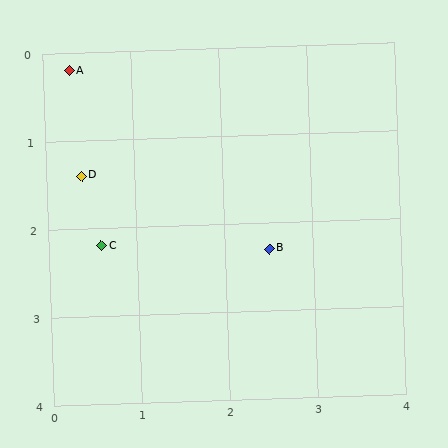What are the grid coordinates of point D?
Point D is at approximately (0.4, 1.4).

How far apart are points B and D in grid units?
Points B and D are about 2.3 grid units apart.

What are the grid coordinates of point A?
Point A is at approximately (0.3, 0.2).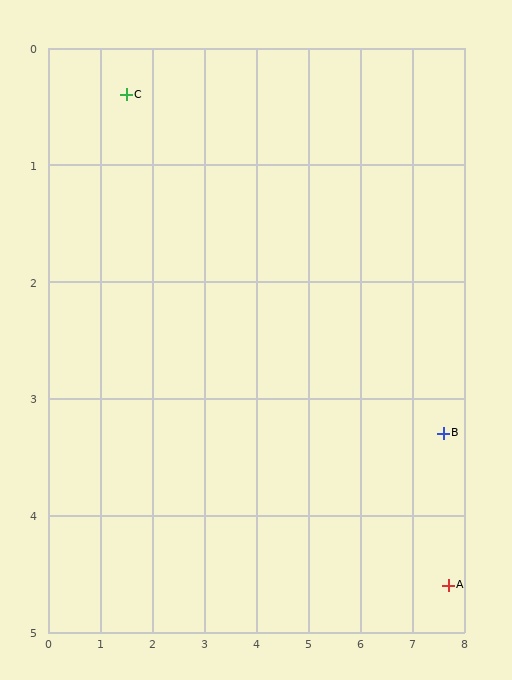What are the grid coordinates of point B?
Point B is at approximately (7.6, 3.3).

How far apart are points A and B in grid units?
Points A and B are about 1.3 grid units apart.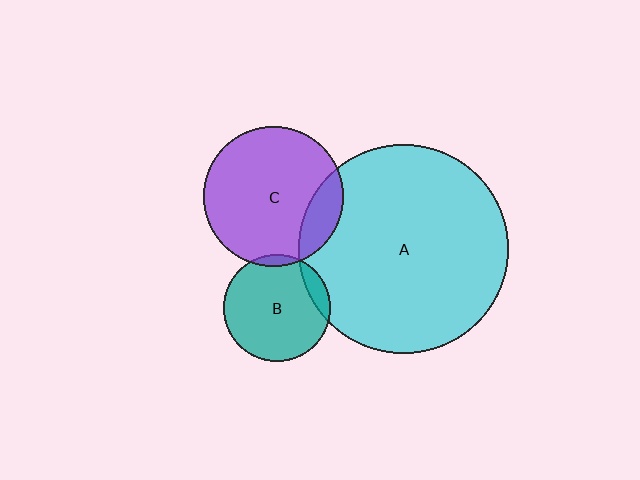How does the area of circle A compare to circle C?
Approximately 2.2 times.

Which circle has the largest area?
Circle A (cyan).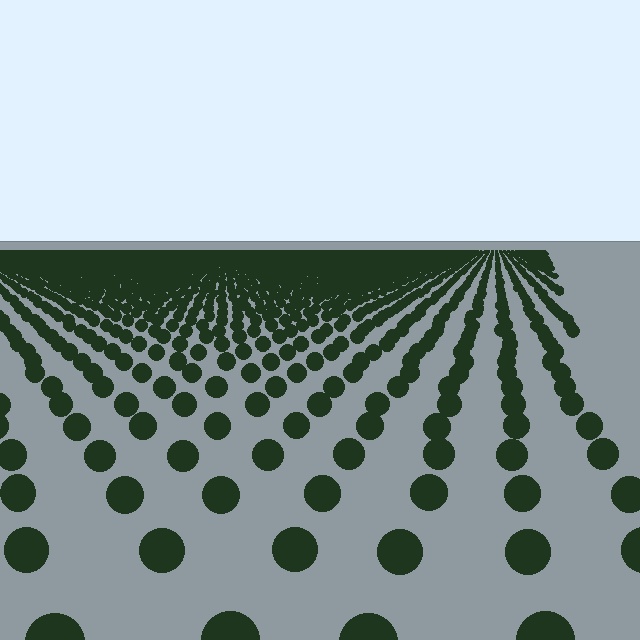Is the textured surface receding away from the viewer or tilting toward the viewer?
The surface is receding away from the viewer. Texture elements get smaller and denser toward the top.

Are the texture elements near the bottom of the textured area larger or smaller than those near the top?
Larger. Near the bottom, elements are closer to the viewer and appear at a bigger on-screen size.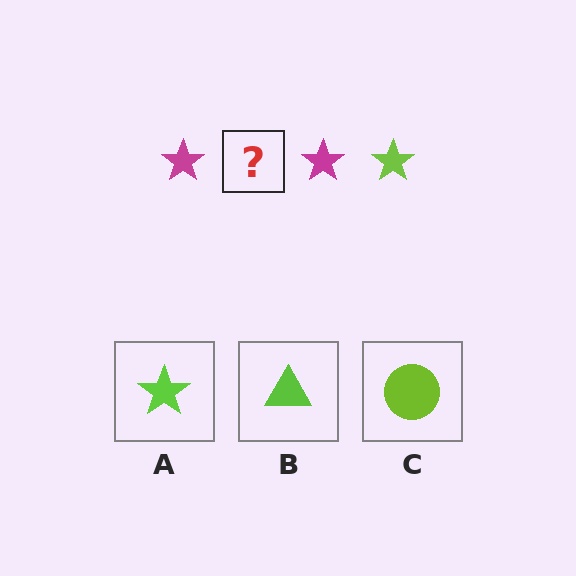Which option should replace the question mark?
Option A.